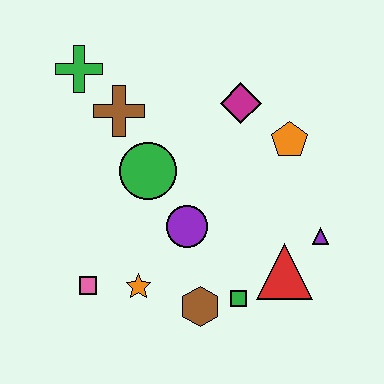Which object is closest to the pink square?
The orange star is closest to the pink square.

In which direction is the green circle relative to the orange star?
The green circle is above the orange star.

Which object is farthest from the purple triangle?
The green cross is farthest from the purple triangle.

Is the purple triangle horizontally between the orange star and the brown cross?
No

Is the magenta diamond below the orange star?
No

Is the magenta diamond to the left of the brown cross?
No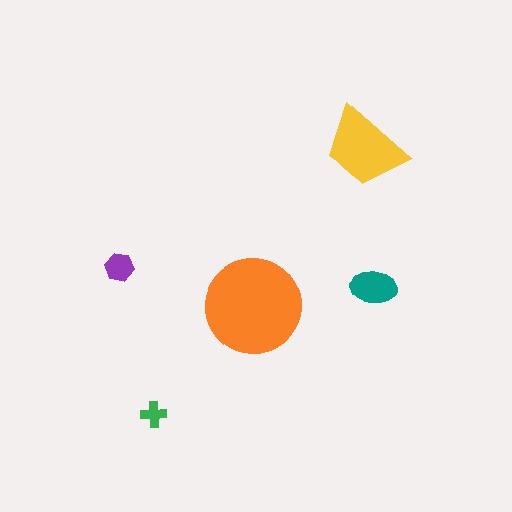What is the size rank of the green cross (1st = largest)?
5th.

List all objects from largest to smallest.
The orange circle, the yellow trapezoid, the teal ellipse, the purple hexagon, the green cross.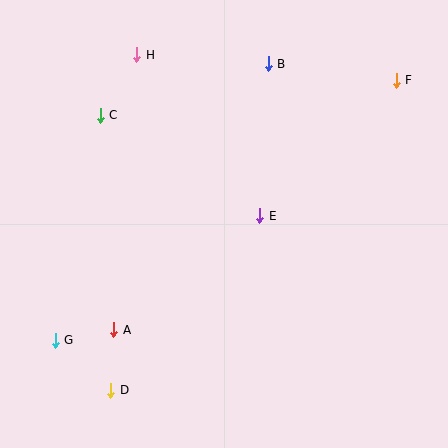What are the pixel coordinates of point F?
Point F is at (396, 80).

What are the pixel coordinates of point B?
Point B is at (268, 64).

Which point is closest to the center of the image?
Point E at (260, 216) is closest to the center.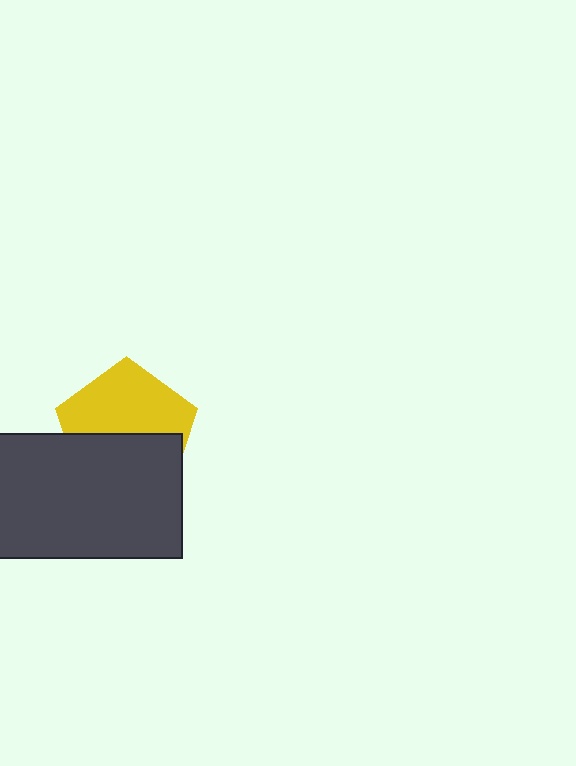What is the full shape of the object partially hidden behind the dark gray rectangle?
The partially hidden object is a yellow pentagon.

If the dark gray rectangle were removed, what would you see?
You would see the complete yellow pentagon.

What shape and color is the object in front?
The object in front is a dark gray rectangle.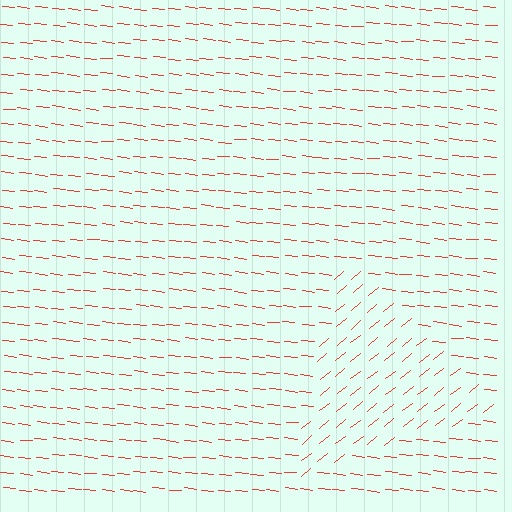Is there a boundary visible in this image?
Yes, there is a texture boundary formed by a change in line orientation.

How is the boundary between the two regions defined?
The boundary is defined purely by a change in line orientation (approximately 45 degrees difference). All lines are the same color and thickness.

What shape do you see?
I see a triangle.